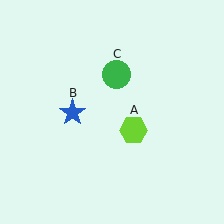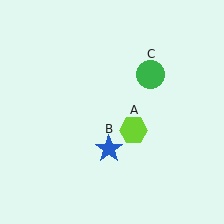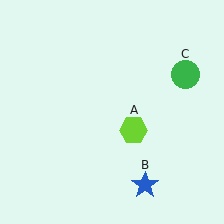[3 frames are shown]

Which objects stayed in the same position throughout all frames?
Lime hexagon (object A) remained stationary.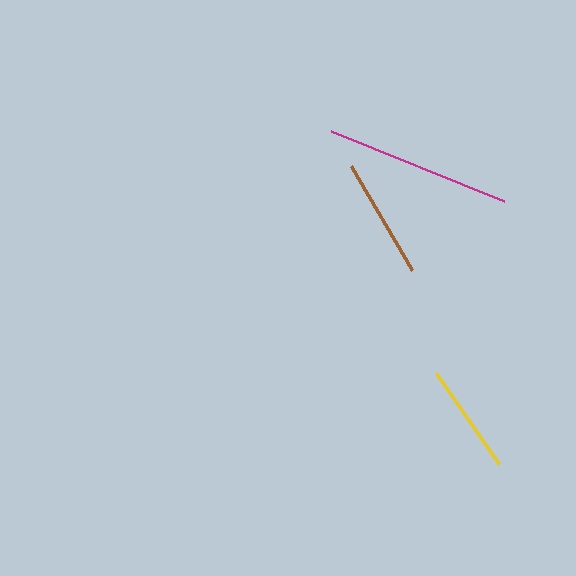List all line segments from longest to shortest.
From longest to shortest: magenta, brown, yellow.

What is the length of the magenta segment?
The magenta segment is approximately 187 pixels long.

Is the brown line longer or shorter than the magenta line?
The magenta line is longer than the brown line.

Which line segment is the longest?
The magenta line is the longest at approximately 187 pixels.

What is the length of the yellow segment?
The yellow segment is approximately 110 pixels long.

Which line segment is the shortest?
The yellow line is the shortest at approximately 110 pixels.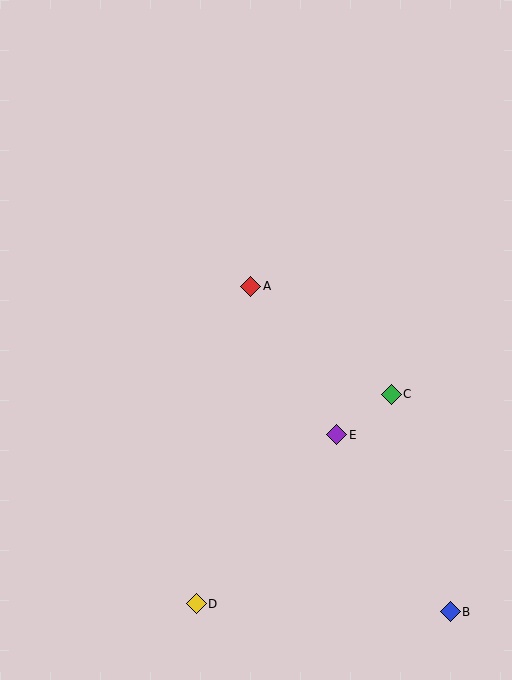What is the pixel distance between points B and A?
The distance between B and A is 381 pixels.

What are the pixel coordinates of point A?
Point A is at (251, 286).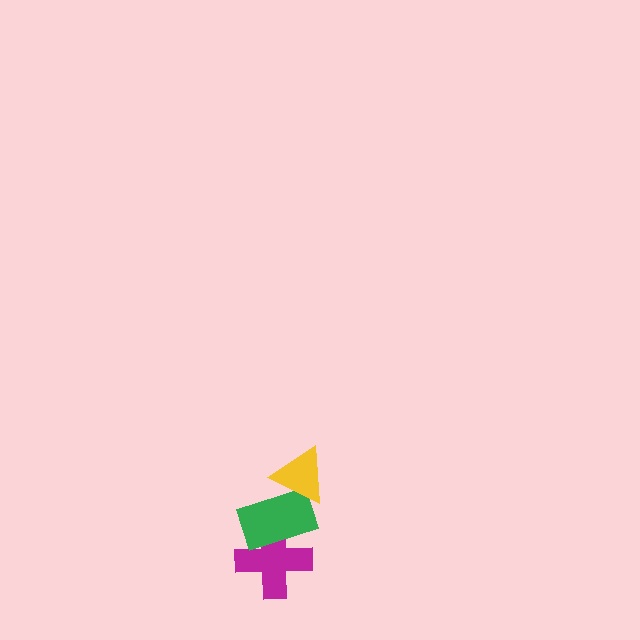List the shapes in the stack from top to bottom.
From top to bottom: the yellow triangle, the green rectangle, the magenta cross.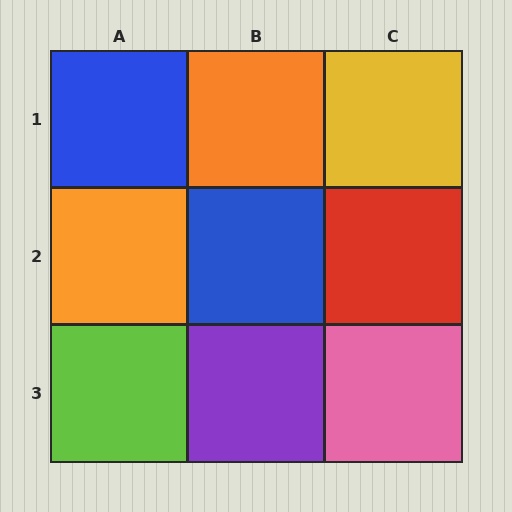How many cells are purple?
1 cell is purple.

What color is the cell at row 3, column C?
Pink.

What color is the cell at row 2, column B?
Blue.